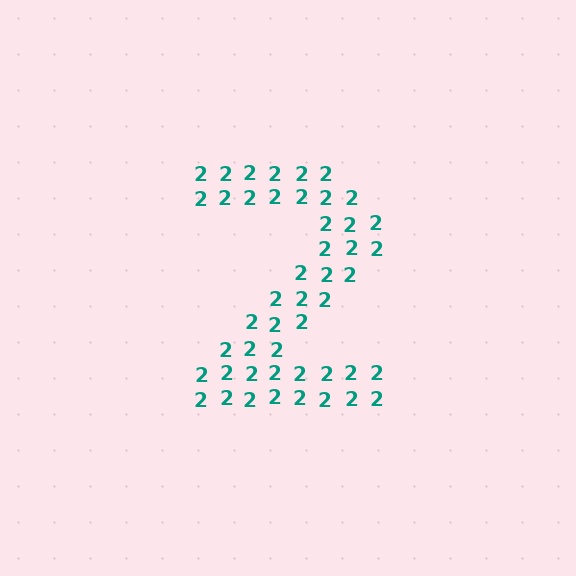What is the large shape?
The large shape is the digit 2.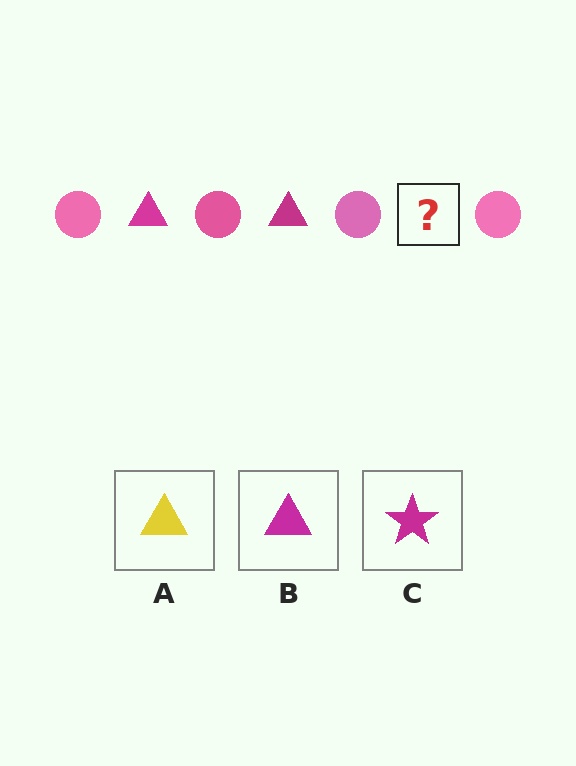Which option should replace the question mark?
Option B.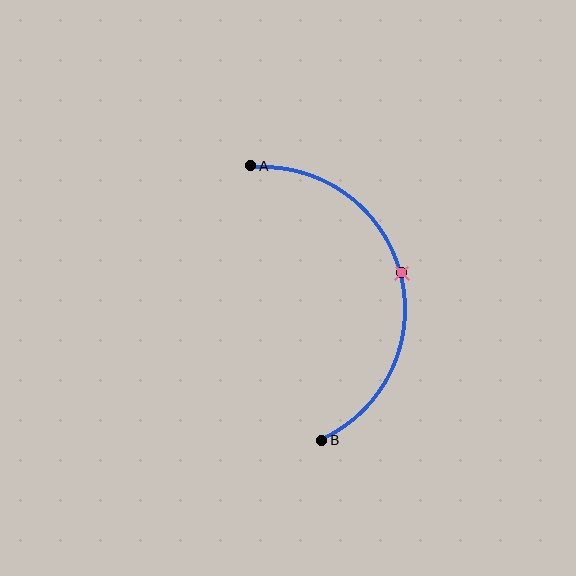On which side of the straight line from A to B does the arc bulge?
The arc bulges to the right of the straight line connecting A and B.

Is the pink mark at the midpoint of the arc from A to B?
Yes. The pink mark lies on the arc at equal arc-length from both A and B — it is the arc midpoint.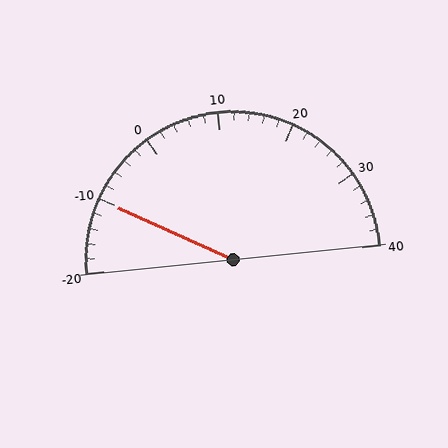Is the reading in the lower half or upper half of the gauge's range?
The reading is in the lower half of the range (-20 to 40).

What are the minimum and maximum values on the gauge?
The gauge ranges from -20 to 40.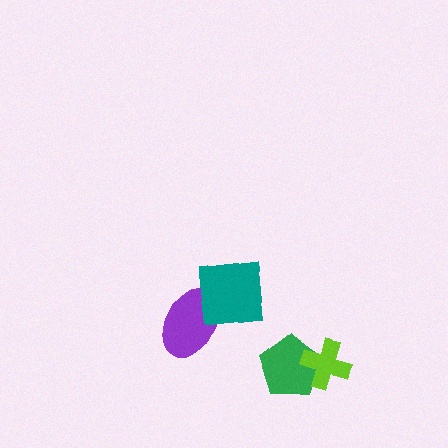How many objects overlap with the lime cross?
1 object overlaps with the lime cross.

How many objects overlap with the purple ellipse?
1 object overlaps with the purple ellipse.